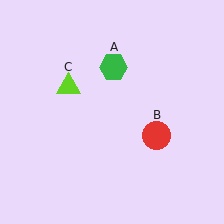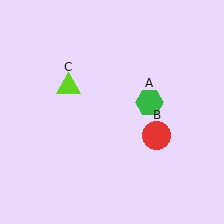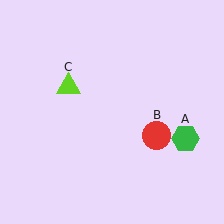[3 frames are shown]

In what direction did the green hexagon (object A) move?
The green hexagon (object A) moved down and to the right.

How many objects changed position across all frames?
1 object changed position: green hexagon (object A).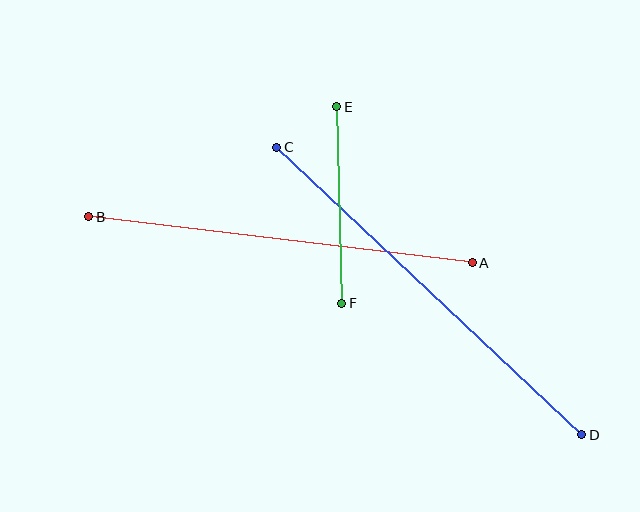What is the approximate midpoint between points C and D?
The midpoint is at approximately (429, 291) pixels.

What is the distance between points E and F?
The distance is approximately 197 pixels.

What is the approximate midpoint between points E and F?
The midpoint is at approximately (339, 205) pixels.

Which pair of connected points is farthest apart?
Points C and D are farthest apart.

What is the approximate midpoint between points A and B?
The midpoint is at approximately (280, 240) pixels.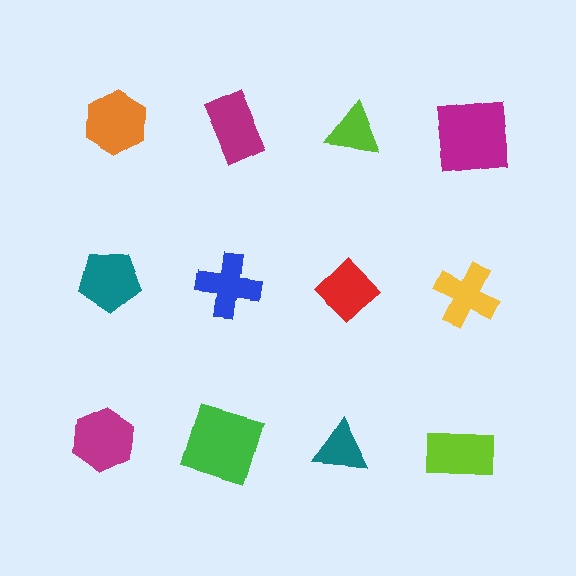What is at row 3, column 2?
A green square.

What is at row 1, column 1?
An orange hexagon.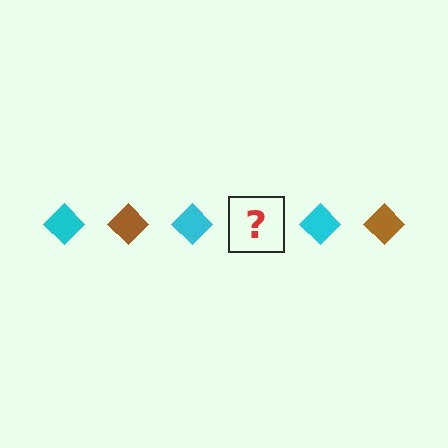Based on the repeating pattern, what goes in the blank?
The blank should be a brown diamond.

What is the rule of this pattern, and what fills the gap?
The rule is that the pattern cycles through cyan, brown diamonds. The gap should be filled with a brown diamond.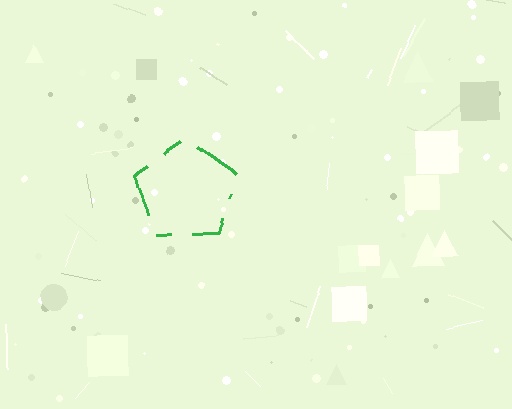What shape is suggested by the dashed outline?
The dashed outline suggests a pentagon.